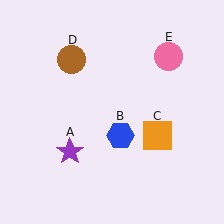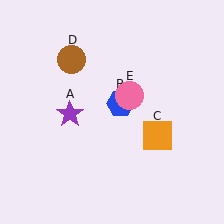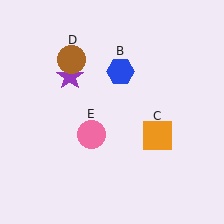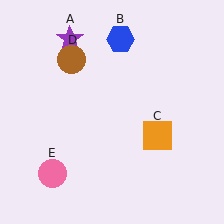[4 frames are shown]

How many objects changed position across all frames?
3 objects changed position: purple star (object A), blue hexagon (object B), pink circle (object E).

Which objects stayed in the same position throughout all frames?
Orange square (object C) and brown circle (object D) remained stationary.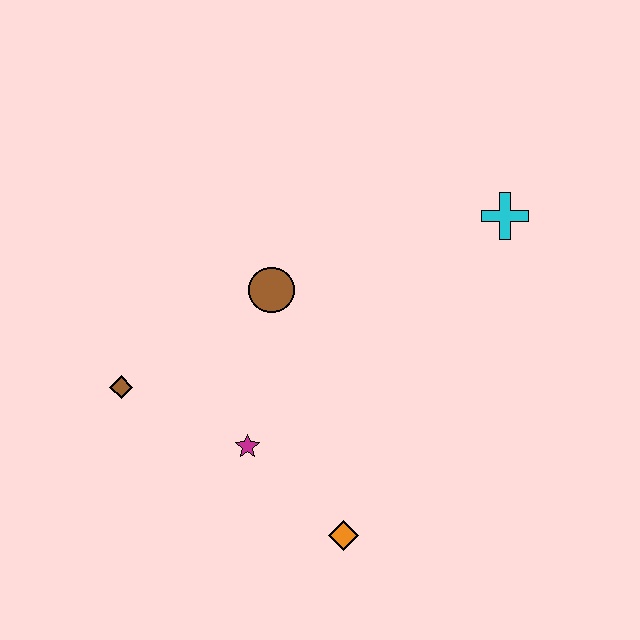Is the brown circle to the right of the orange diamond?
No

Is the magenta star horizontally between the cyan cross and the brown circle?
No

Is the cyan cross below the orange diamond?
No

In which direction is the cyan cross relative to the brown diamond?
The cyan cross is to the right of the brown diamond.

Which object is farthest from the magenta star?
The cyan cross is farthest from the magenta star.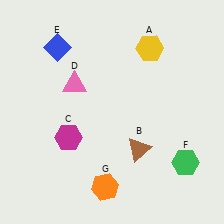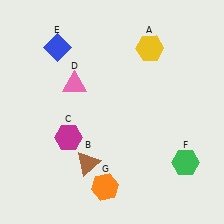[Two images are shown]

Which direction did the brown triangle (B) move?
The brown triangle (B) moved left.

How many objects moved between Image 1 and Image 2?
1 object moved between the two images.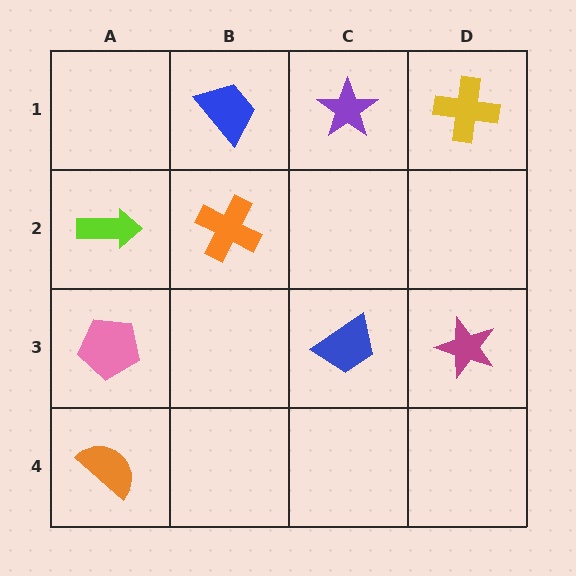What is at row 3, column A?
A pink pentagon.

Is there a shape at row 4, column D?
No, that cell is empty.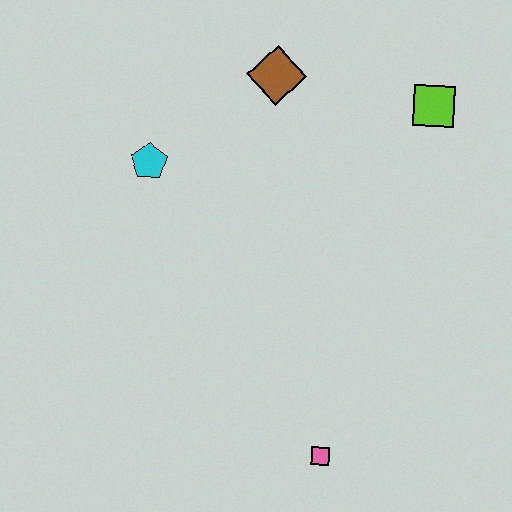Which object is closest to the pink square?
The cyan pentagon is closest to the pink square.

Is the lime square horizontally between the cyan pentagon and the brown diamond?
No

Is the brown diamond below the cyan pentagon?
No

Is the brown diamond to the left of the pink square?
Yes